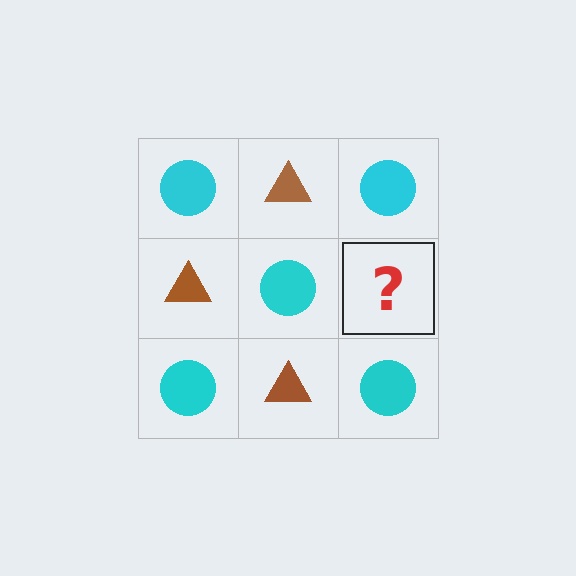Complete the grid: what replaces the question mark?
The question mark should be replaced with a brown triangle.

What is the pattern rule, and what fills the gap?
The rule is that it alternates cyan circle and brown triangle in a checkerboard pattern. The gap should be filled with a brown triangle.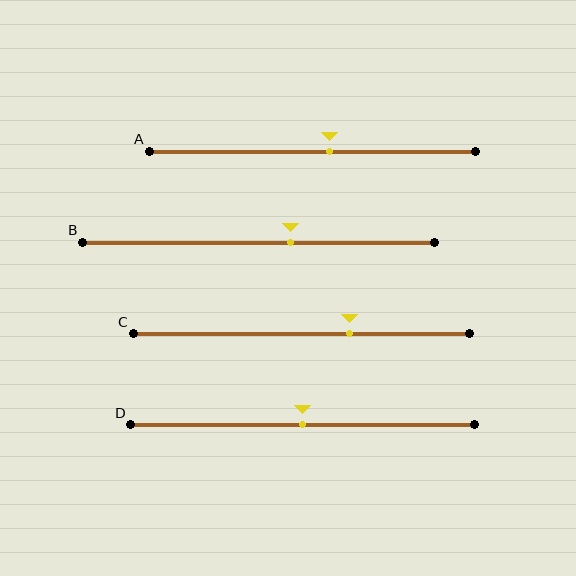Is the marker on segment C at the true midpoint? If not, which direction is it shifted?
No, the marker on segment C is shifted to the right by about 14% of the segment length.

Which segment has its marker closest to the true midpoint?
Segment D has its marker closest to the true midpoint.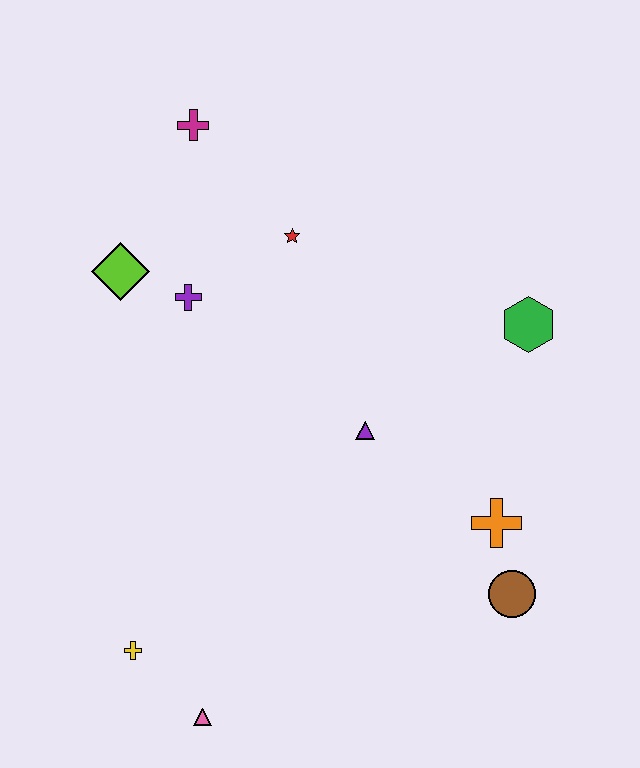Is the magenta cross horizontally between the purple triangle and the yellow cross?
Yes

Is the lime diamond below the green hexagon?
No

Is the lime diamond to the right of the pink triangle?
No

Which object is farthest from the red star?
The pink triangle is farthest from the red star.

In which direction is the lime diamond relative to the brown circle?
The lime diamond is to the left of the brown circle.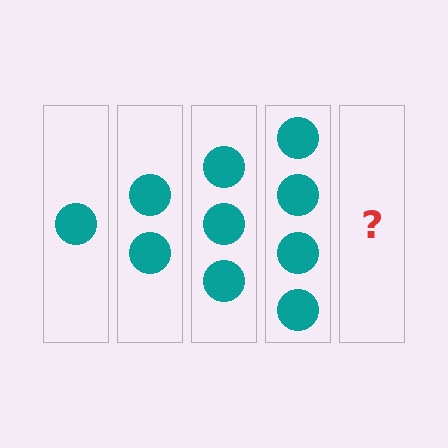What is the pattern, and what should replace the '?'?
The pattern is that each step adds one more circle. The '?' should be 5 circles.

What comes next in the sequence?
The next element should be 5 circles.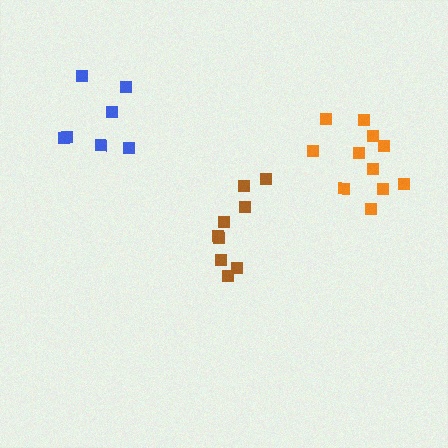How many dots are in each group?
Group 1: 7 dots, Group 2: 11 dots, Group 3: 9 dots (27 total).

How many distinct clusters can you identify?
There are 3 distinct clusters.